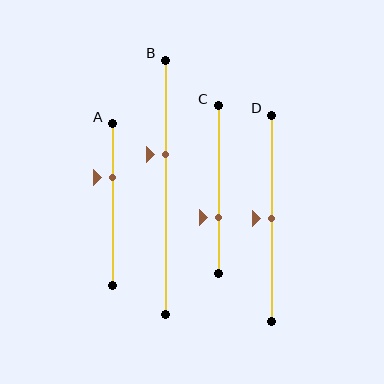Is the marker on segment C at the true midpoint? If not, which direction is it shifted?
No, the marker on segment C is shifted downward by about 16% of the segment length.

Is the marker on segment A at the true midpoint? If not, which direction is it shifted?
No, the marker on segment A is shifted upward by about 17% of the segment length.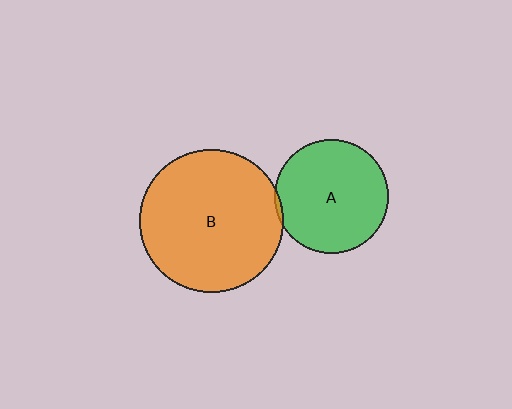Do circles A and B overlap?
Yes.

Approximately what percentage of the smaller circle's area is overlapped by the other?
Approximately 5%.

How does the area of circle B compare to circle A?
Approximately 1.6 times.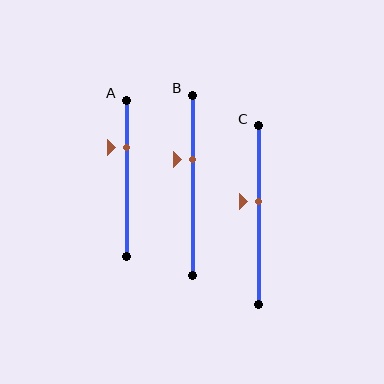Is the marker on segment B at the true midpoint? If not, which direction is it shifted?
No, the marker on segment B is shifted upward by about 14% of the segment length.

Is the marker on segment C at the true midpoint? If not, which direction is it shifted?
No, the marker on segment C is shifted upward by about 7% of the segment length.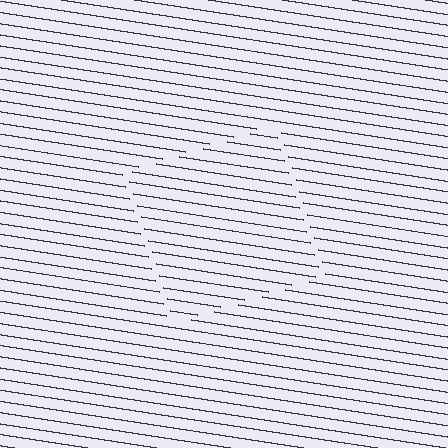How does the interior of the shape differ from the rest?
The interior of the shape contains the same grating, shifted by half a period — the contour is defined by the phase discontinuity where line-ends from the inner and outer gratings abut.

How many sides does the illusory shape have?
4 sides — the line-ends trace a square.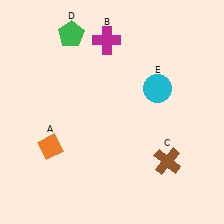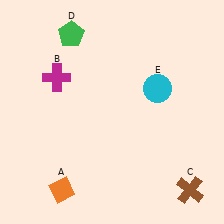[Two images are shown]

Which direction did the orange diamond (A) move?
The orange diamond (A) moved down.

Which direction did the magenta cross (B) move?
The magenta cross (B) moved left.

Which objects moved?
The objects that moved are: the orange diamond (A), the magenta cross (B), the brown cross (C).